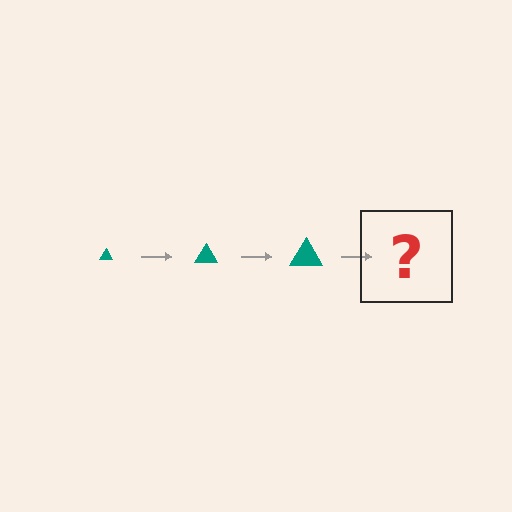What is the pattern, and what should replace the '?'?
The pattern is that the triangle gets progressively larger each step. The '?' should be a teal triangle, larger than the previous one.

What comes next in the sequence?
The next element should be a teal triangle, larger than the previous one.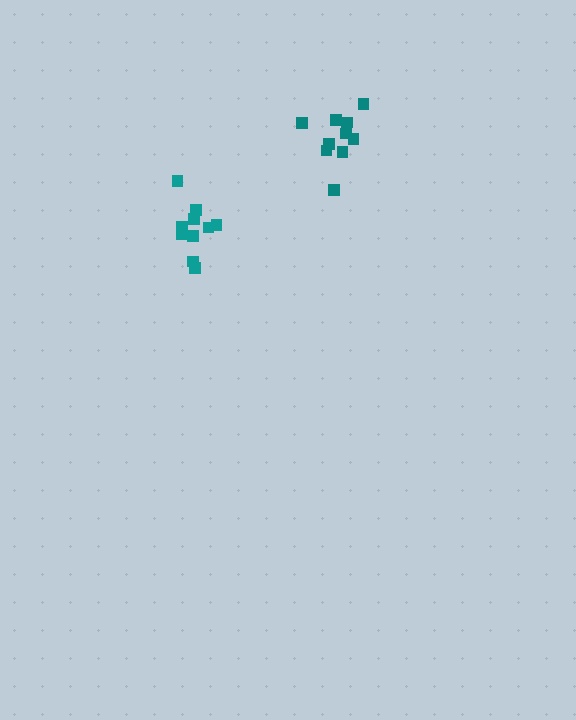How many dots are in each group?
Group 1: 10 dots, Group 2: 10 dots (20 total).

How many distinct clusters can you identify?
There are 2 distinct clusters.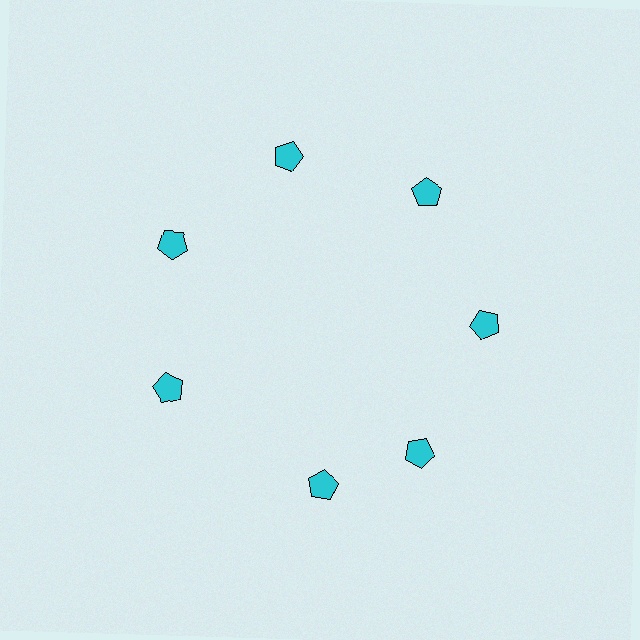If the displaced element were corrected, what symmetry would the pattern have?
It would have 7-fold rotational symmetry — the pattern would map onto itself every 51 degrees.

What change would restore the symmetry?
The symmetry would be restored by rotating it back into even spacing with its neighbors so that all 7 pentagons sit at equal angles and equal distance from the center.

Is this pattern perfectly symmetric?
No. The 7 cyan pentagons are arranged in a ring, but one element near the 6 o'clock position is rotated out of alignment along the ring, breaking the 7-fold rotational symmetry.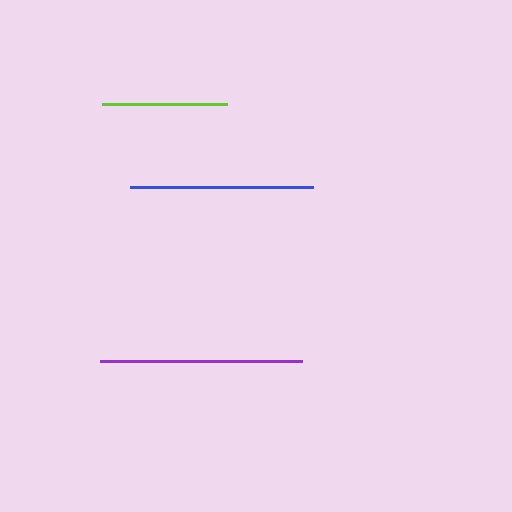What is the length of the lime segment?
The lime segment is approximately 125 pixels long.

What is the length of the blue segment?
The blue segment is approximately 183 pixels long.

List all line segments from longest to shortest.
From longest to shortest: purple, blue, lime.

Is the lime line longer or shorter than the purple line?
The purple line is longer than the lime line.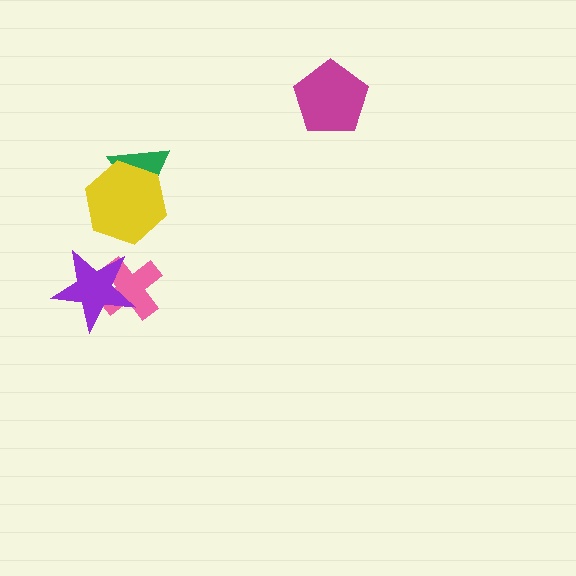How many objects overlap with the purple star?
1 object overlaps with the purple star.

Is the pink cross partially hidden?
Yes, it is partially covered by another shape.